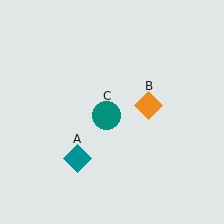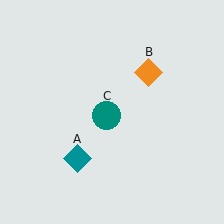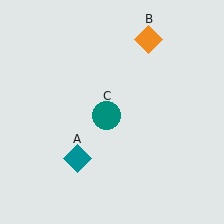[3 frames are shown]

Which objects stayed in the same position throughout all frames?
Teal diamond (object A) and teal circle (object C) remained stationary.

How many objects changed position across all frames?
1 object changed position: orange diamond (object B).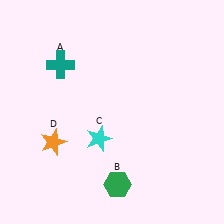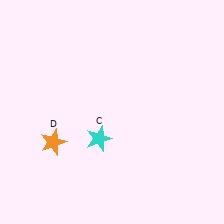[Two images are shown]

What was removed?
The green hexagon (B), the teal cross (A) were removed in Image 2.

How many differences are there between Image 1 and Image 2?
There are 2 differences between the two images.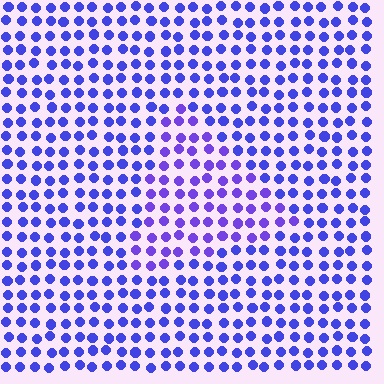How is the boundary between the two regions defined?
The boundary is defined purely by a slight shift in hue (about 21 degrees). Spacing, size, and orientation are identical on both sides.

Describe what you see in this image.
The image is filled with small blue elements in a uniform arrangement. A triangle-shaped region is visible where the elements are tinted to a slightly different hue, forming a subtle color boundary.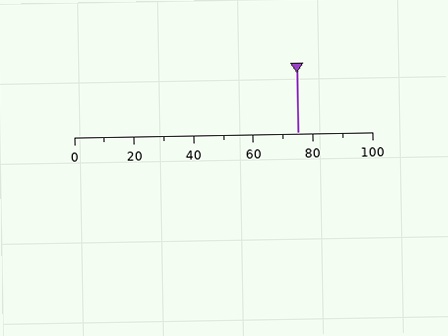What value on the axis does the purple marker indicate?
The marker indicates approximately 75.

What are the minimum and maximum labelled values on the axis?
The axis runs from 0 to 100.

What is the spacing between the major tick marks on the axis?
The major ticks are spaced 20 apart.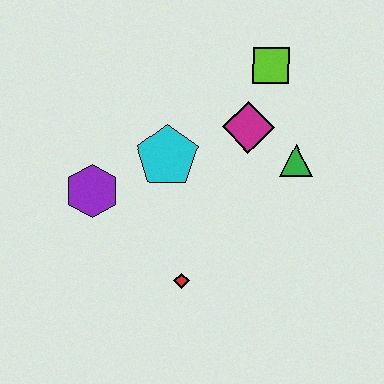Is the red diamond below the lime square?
Yes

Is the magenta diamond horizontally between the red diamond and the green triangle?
Yes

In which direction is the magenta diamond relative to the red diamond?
The magenta diamond is above the red diamond.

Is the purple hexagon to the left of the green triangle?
Yes